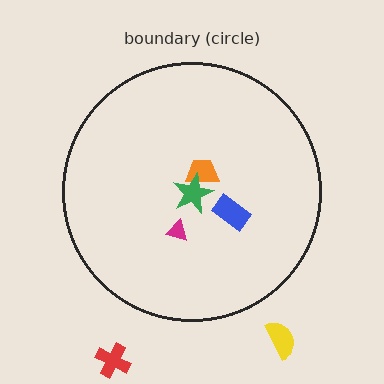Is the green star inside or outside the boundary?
Inside.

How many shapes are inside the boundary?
4 inside, 2 outside.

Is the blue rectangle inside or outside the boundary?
Inside.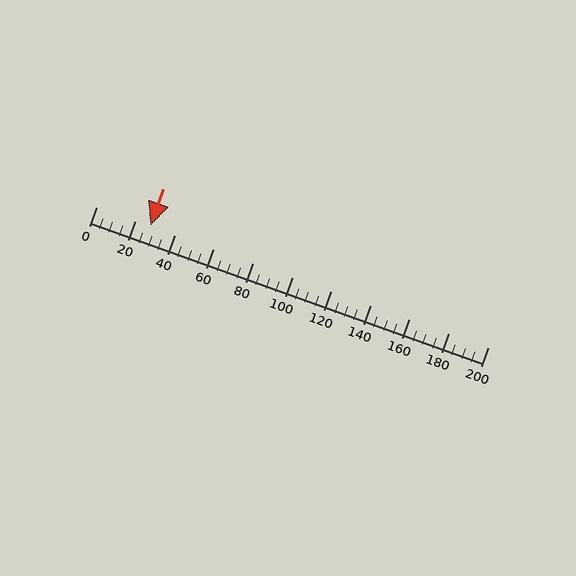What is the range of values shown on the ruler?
The ruler shows values from 0 to 200.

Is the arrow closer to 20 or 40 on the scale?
The arrow is closer to 20.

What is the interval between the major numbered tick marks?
The major tick marks are spaced 20 units apart.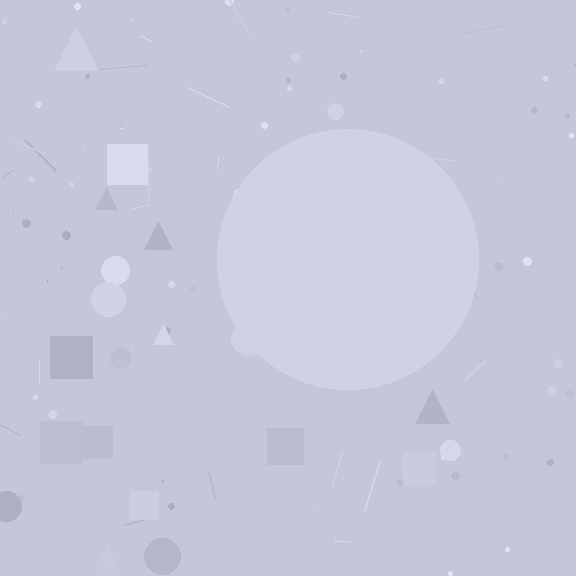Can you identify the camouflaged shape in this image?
The camouflaged shape is a circle.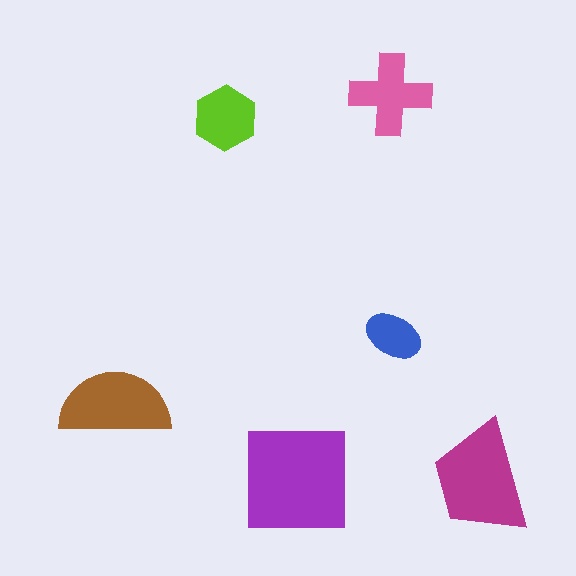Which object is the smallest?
The blue ellipse.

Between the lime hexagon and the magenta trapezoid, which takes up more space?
The magenta trapezoid.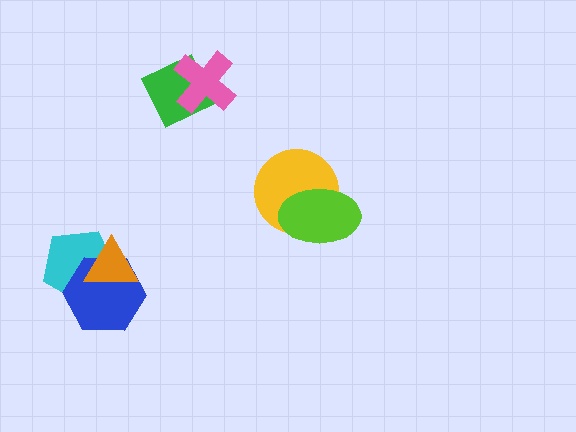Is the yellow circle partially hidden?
Yes, it is partially covered by another shape.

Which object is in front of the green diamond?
The pink cross is in front of the green diamond.